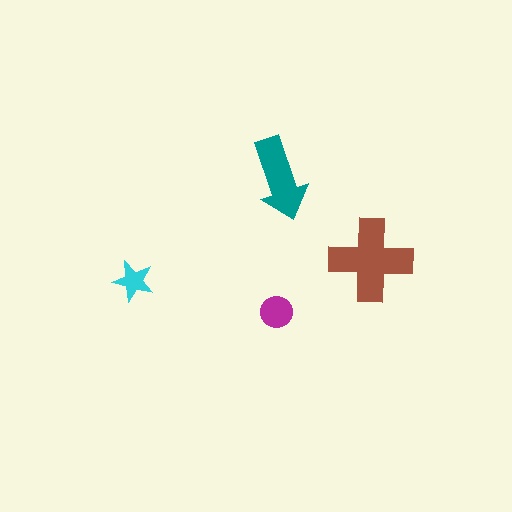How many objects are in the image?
There are 4 objects in the image.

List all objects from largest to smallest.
The brown cross, the teal arrow, the magenta circle, the cyan star.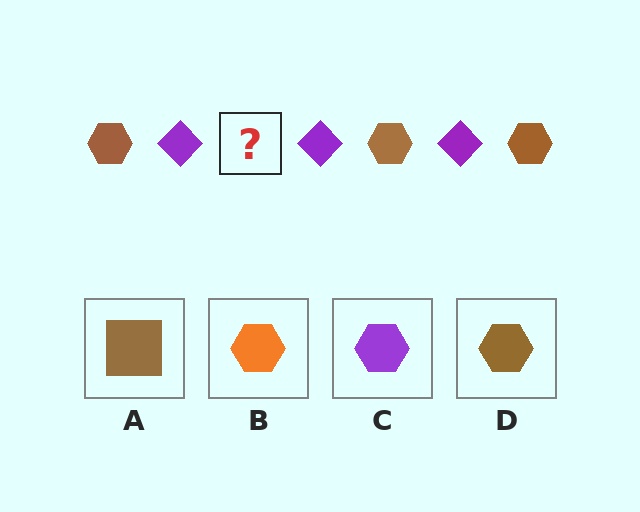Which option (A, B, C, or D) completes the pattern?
D.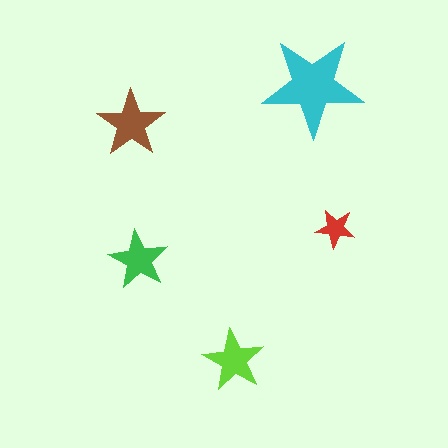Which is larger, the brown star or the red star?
The brown one.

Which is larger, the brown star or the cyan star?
The cyan one.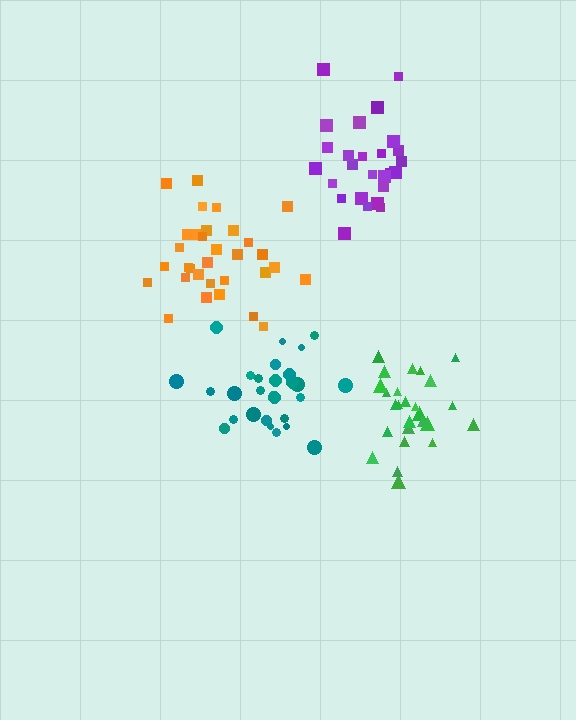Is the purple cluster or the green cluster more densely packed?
Purple.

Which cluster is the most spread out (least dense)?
Orange.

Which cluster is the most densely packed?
Teal.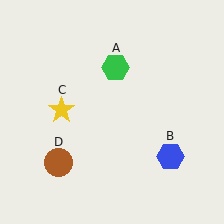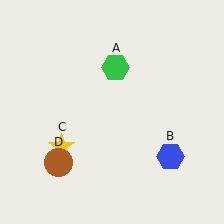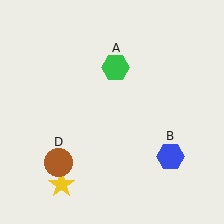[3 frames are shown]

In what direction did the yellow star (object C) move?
The yellow star (object C) moved down.